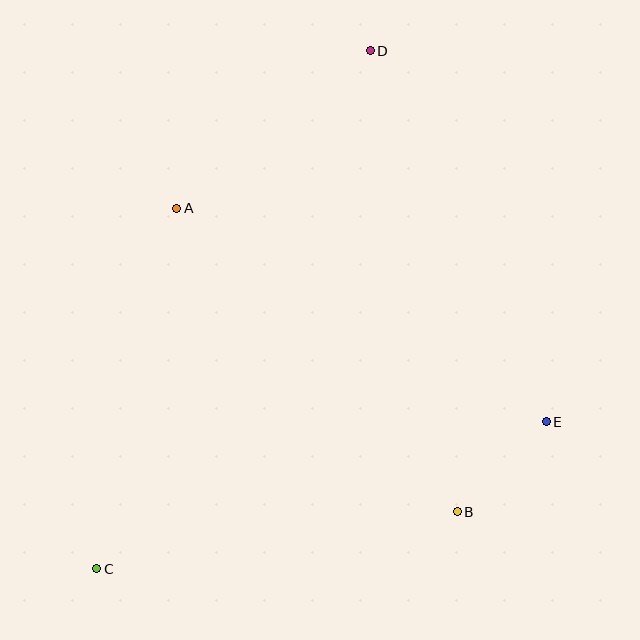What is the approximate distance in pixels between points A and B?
The distance between A and B is approximately 414 pixels.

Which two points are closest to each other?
Points B and E are closest to each other.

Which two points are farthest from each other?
Points C and D are farthest from each other.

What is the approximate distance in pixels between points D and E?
The distance between D and E is approximately 410 pixels.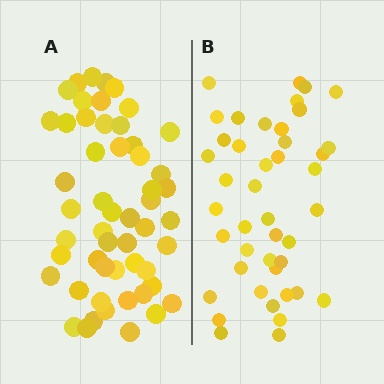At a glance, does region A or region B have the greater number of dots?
Region A (the left region) has more dots.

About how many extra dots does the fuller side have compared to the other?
Region A has roughly 10 or so more dots than region B.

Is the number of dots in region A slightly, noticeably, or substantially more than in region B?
Region A has only slightly more — the two regions are fairly close. The ratio is roughly 1.2 to 1.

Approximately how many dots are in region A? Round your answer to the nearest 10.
About 50 dots. (The exact count is 53, which rounds to 50.)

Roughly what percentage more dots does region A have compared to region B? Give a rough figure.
About 25% more.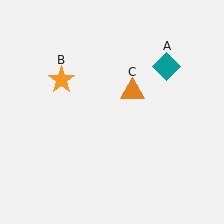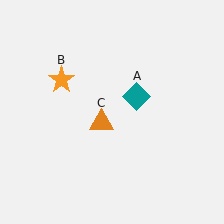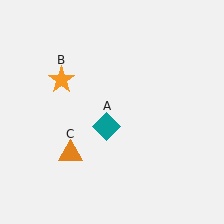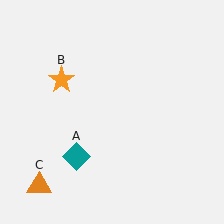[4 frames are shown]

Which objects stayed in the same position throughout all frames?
Orange star (object B) remained stationary.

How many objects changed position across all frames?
2 objects changed position: teal diamond (object A), orange triangle (object C).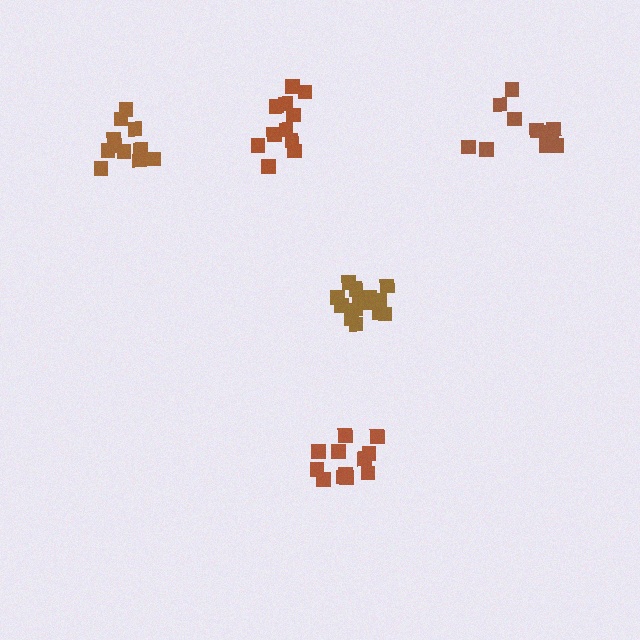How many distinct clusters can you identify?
There are 5 distinct clusters.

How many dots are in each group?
Group 1: 10 dots, Group 2: 14 dots, Group 3: 11 dots, Group 4: 11 dots, Group 5: 13 dots (59 total).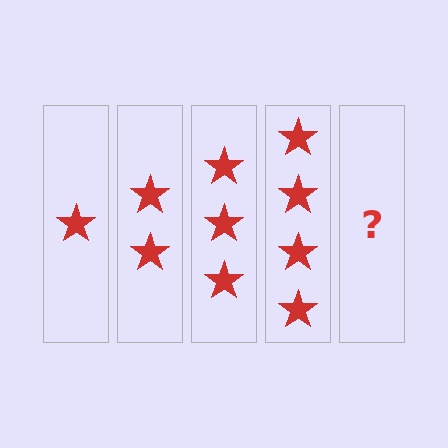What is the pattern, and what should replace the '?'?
The pattern is that each step adds one more star. The '?' should be 5 stars.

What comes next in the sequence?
The next element should be 5 stars.